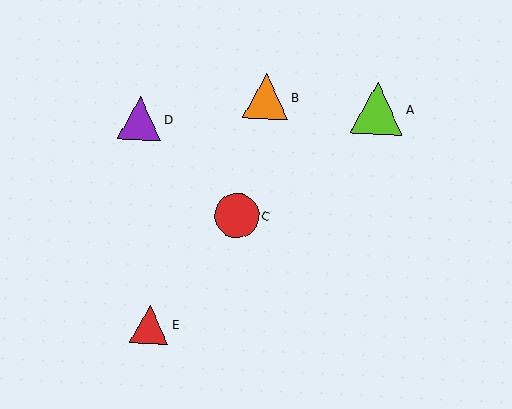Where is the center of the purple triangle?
The center of the purple triangle is at (140, 118).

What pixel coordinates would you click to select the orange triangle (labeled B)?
Click at (266, 97) to select the orange triangle B.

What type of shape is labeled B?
Shape B is an orange triangle.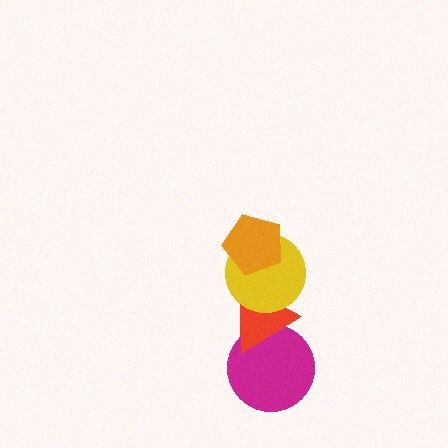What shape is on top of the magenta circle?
The red triangle is on top of the magenta circle.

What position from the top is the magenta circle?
The magenta circle is 4th from the top.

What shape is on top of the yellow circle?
The orange pentagon is on top of the yellow circle.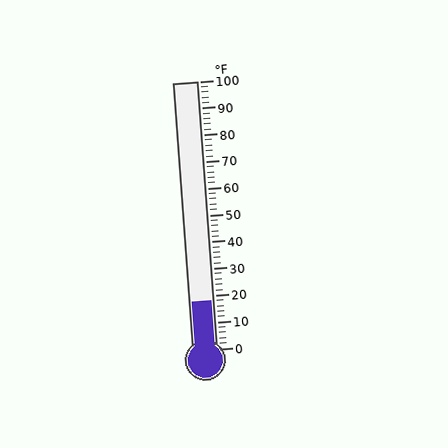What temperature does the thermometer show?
The thermometer shows approximately 18°F.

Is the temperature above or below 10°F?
The temperature is above 10°F.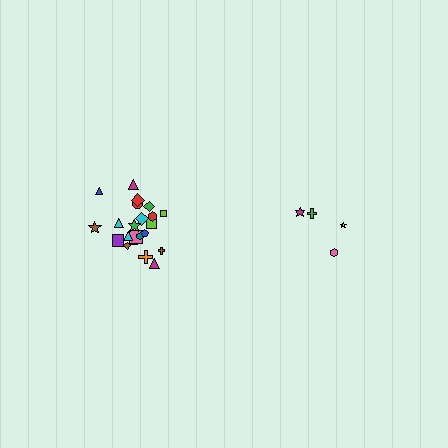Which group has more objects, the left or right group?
The left group.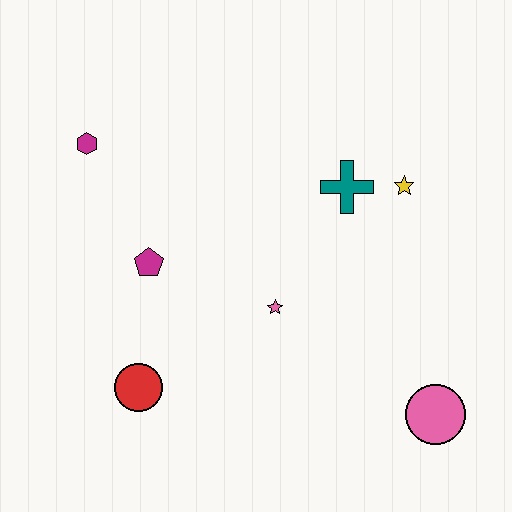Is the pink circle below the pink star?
Yes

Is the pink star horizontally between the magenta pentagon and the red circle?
No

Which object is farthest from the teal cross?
The red circle is farthest from the teal cross.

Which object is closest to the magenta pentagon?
The red circle is closest to the magenta pentagon.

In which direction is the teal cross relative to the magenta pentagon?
The teal cross is to the right of the magenta pentagon.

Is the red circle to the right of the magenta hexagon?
Yes